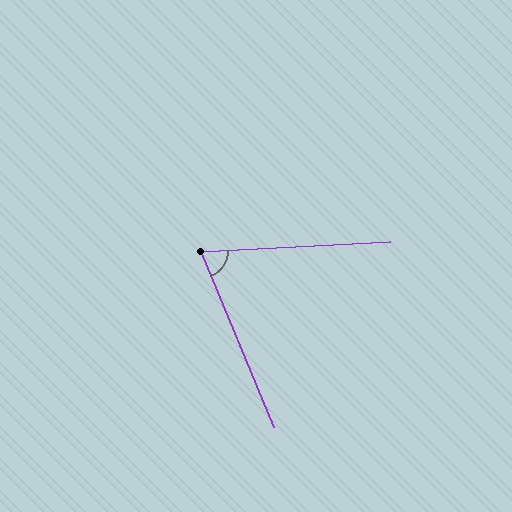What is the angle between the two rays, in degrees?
Approximately 71 degrees.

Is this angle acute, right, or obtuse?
It is acute.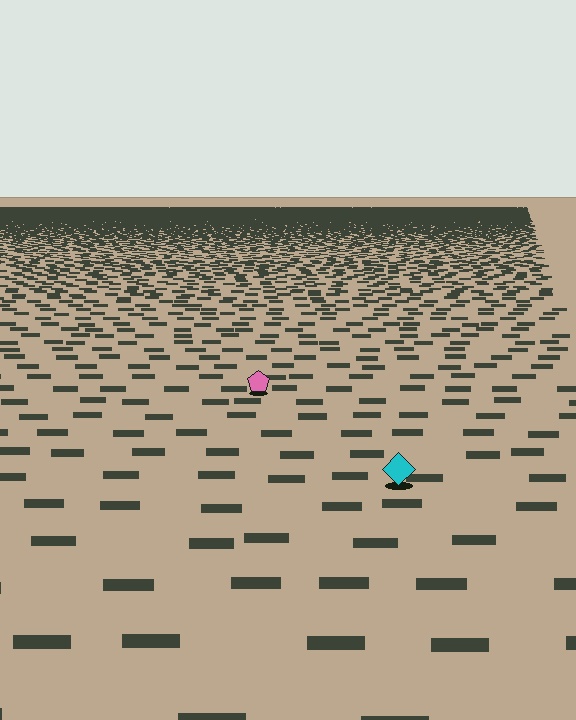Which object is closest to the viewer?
The cyan diamond is closest. The texture marks near it are larger and more spread out.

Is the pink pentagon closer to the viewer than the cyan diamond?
No. The cyan diamond is closer — you can tell from the texture gradient: the ground texture is coarser near it.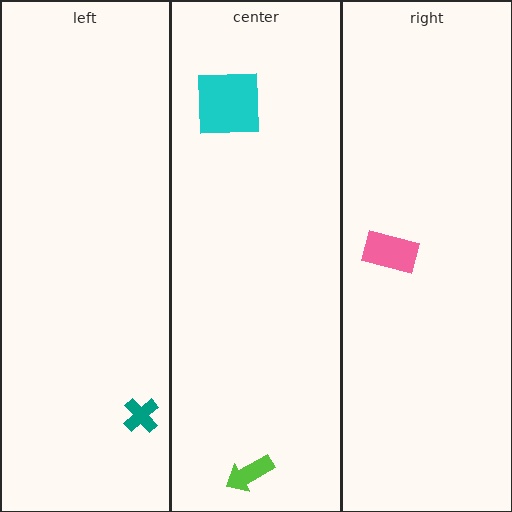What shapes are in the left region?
The teal cross.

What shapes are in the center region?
The lime arrow, the cyan square.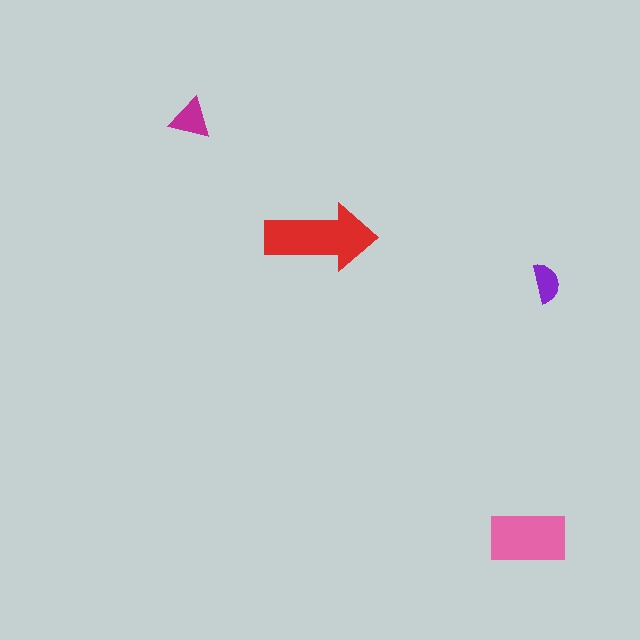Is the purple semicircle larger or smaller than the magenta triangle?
Smaller.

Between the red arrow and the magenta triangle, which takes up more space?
The red arrow.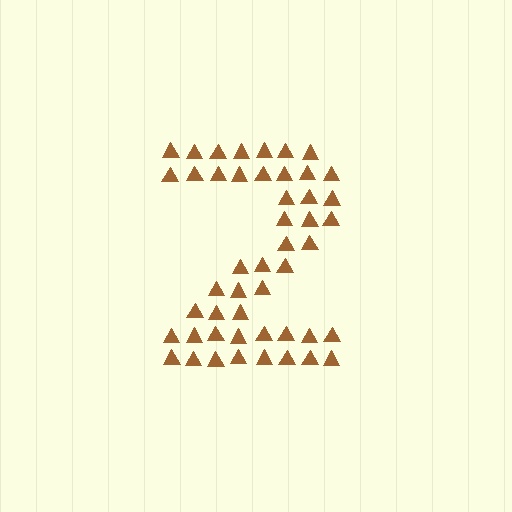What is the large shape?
The large shape is the digit 2.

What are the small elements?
The small elements are triangles.